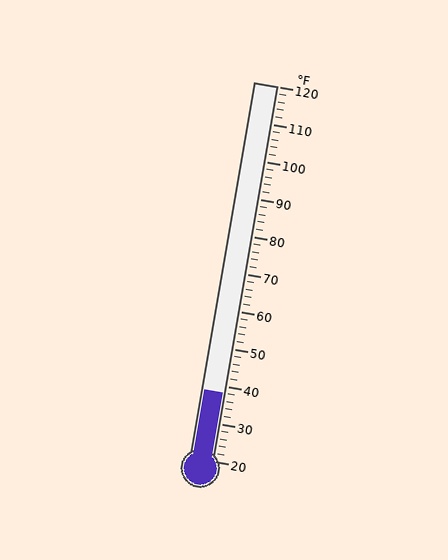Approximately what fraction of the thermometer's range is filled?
The thermometer is filled to approximately 20% of its range.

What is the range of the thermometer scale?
The thermometer scale ranges from 20°F to 120°F.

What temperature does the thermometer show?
The thermometer shows approximately 38°F.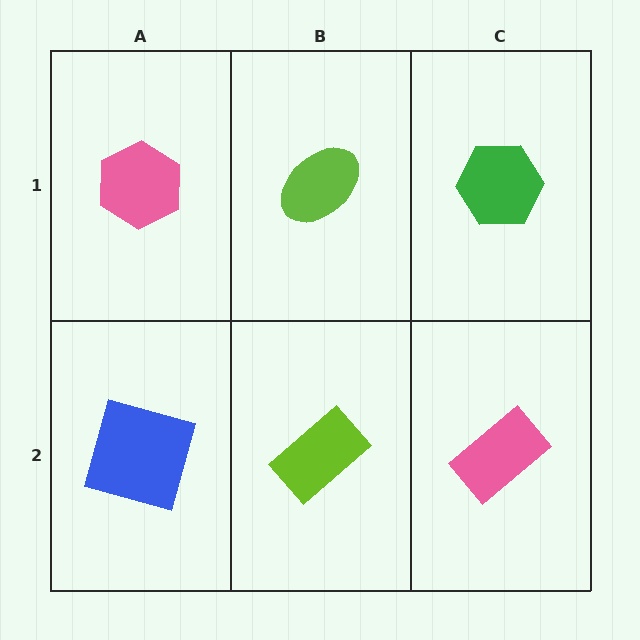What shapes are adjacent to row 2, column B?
A lime ellipse (row 1, column B), a blue square (row 2, column A), a pink rectangle (row 2, column C).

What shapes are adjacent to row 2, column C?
A green hexagon (row 1, column C), a lime rectangle (row 2, column B).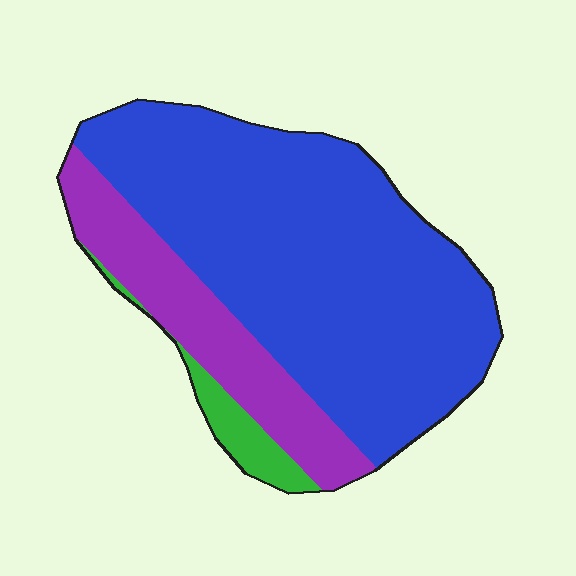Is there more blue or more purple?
Blue.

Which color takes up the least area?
Green, at roughly 5%.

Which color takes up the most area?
Blue, at roughly 70%.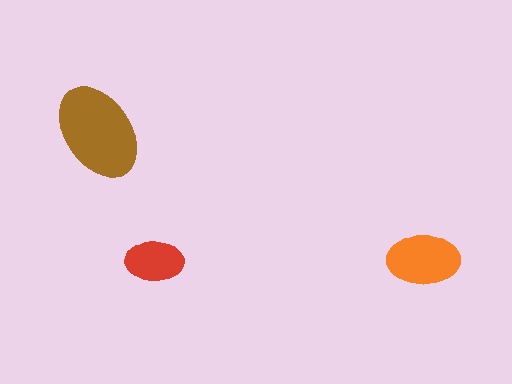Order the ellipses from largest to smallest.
the brown one, the orange one, the red one.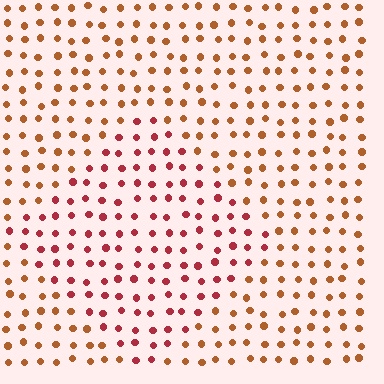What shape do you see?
I see a diamond.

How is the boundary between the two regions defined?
The boundary is defined purely by a slight shift in hue (about 33 degrees). Spacing, size, and orientation are identical on both sides.